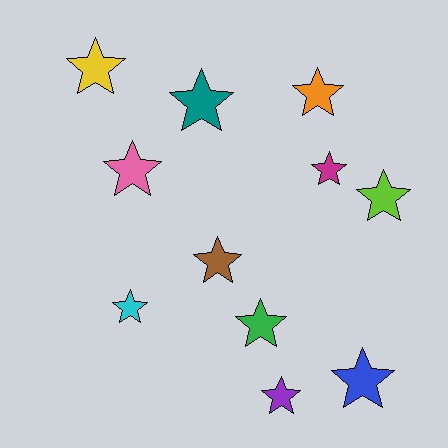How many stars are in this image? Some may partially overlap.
There are 11 stars.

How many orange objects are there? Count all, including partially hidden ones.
There is 1 orange object.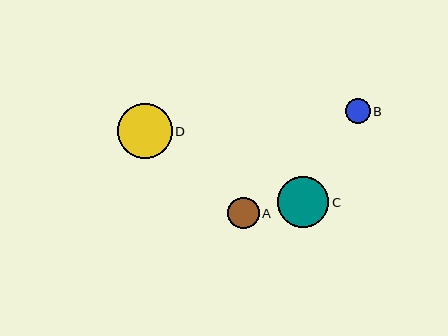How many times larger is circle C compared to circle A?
Circle C is approximately 1.6 times the size of circle A.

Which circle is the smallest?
Circle B is the smallest with a size of approximately 25 pixels.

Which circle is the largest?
Circle D is the largest with a size of approximately 55 pixels.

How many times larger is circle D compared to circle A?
Circle D is approximately 1.8 times the size of circle A.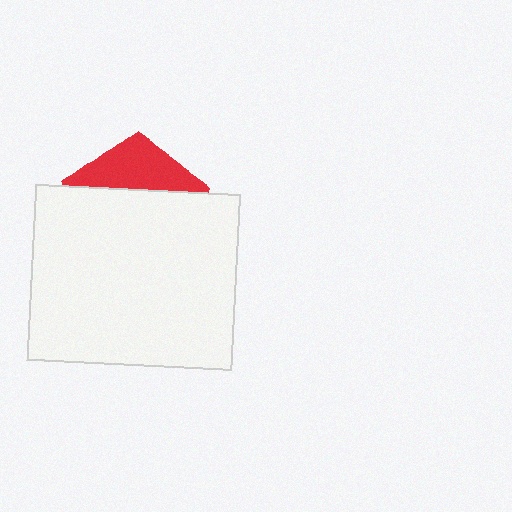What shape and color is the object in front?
The object in front is a white rectangle.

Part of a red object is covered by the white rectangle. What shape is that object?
It is a pentagon.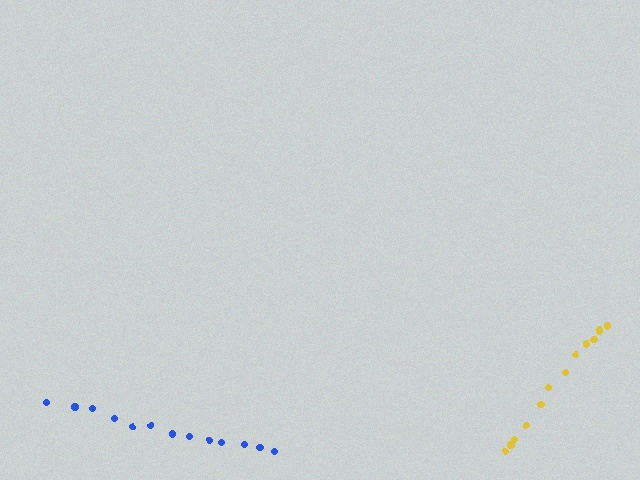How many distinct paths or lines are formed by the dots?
There are 2 distinct paths.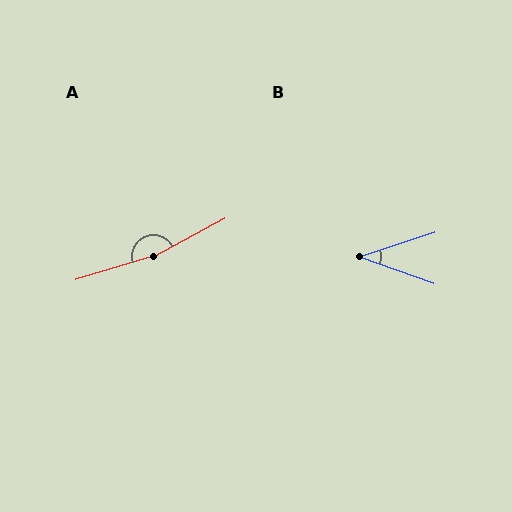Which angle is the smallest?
B, at approximately 37 degrees.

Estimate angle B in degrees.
Approximately 37 degrees.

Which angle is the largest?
A, at approximately 169 degrees.